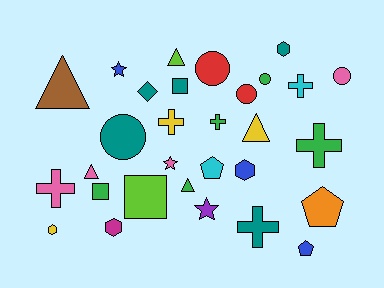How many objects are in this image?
There are 30 objects.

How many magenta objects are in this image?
There is 1 magenta object.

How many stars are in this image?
There are 3 stars.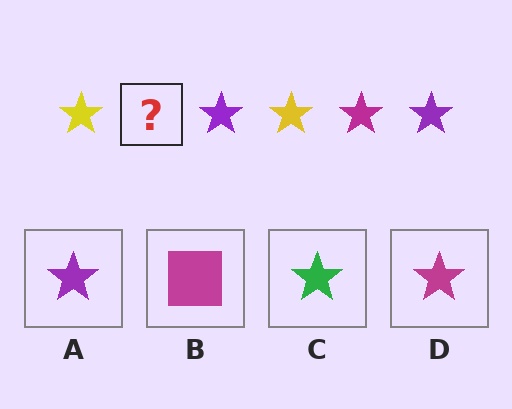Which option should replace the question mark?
Option D.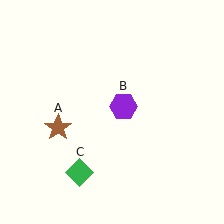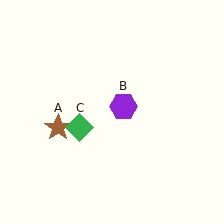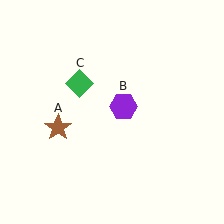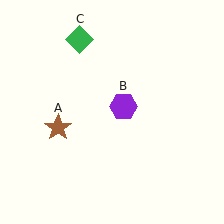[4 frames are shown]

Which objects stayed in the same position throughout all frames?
Brown star (object A) and purple hexagon (object B) remained stationary.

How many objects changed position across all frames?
1 object changed position: green diamond (object C).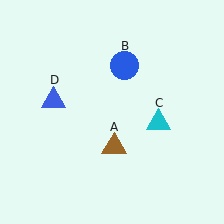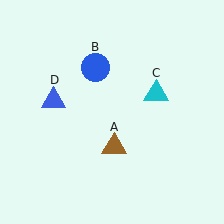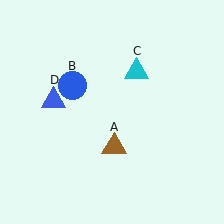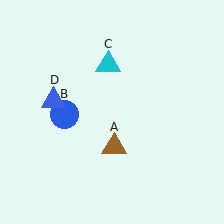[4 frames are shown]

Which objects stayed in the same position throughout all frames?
Brown triangle (object A) and blue triangle (object D) remained stationary.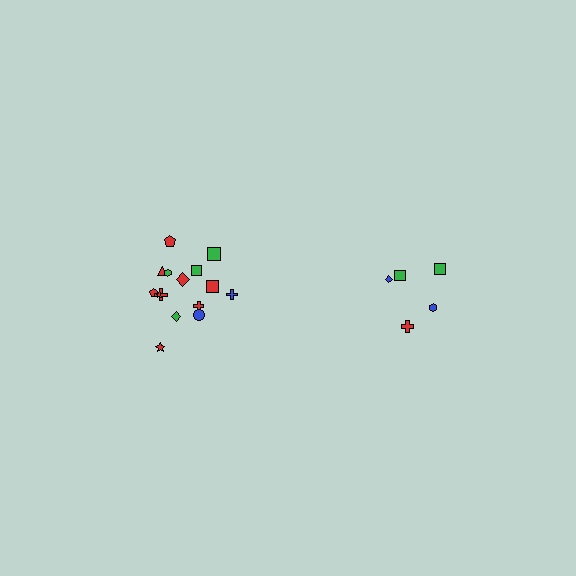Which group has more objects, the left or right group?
The left group.